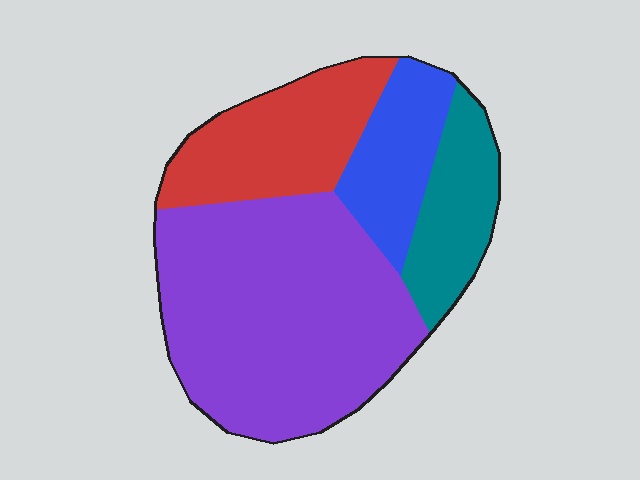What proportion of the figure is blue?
Blue takes up about one eighth (1/8) of the figure.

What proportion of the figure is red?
Red covers roughly 20% of the figure.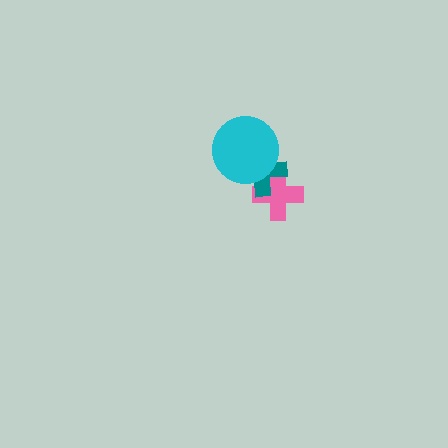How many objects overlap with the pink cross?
1 object overlaps with the pink cross.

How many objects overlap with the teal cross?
2 objects overlap with the teal cross.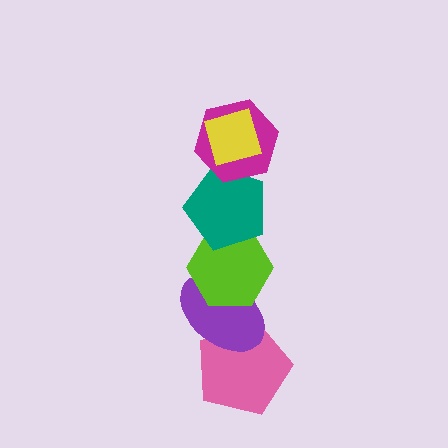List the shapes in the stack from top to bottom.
From top to bottom: the yellow diamond, the magenta hexagon, the teal pentagon, the lime hexagon, the purple ellipse, the pink pentagon.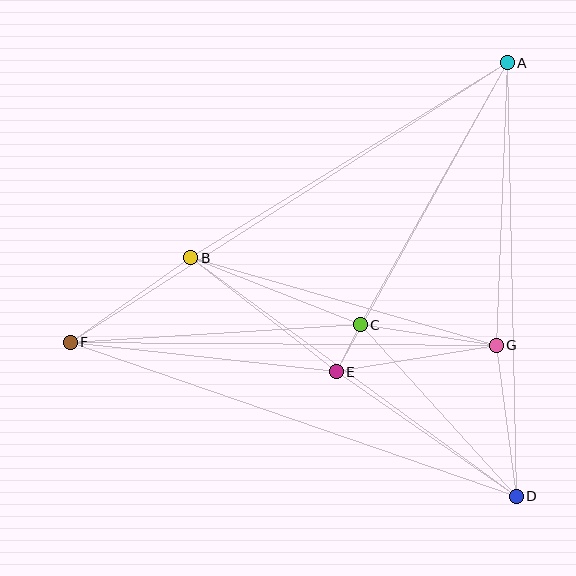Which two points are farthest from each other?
Points A and F are farthest from each other.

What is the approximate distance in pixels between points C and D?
The distance between C and D is approximately 232 pixels.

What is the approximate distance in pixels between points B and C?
The distance between B and C is approximately 182 pixels.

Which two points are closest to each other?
Points C and E are closest to each other.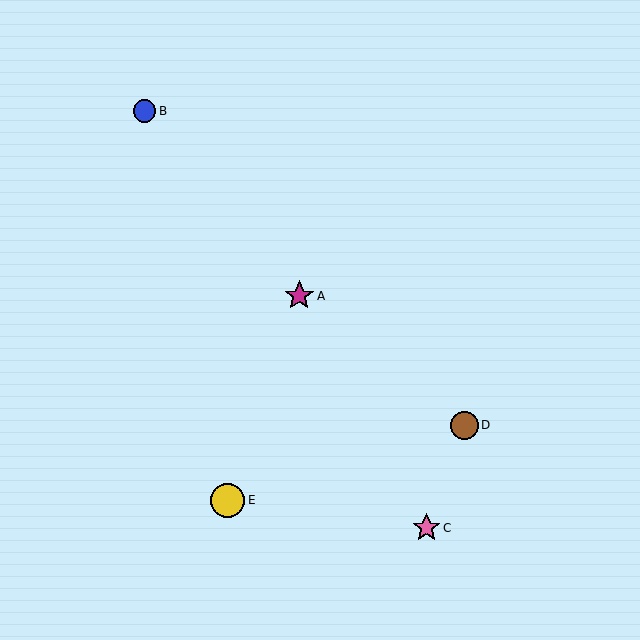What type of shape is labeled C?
Shape C is a pink star.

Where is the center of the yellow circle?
The center of the yellow circle is at (228, 500).